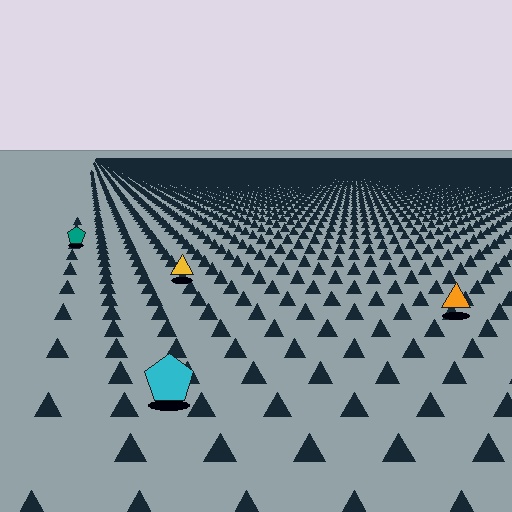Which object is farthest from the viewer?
The teal pentagon is farthest from the viewer. It appears smaller and the ground texture around it is denser.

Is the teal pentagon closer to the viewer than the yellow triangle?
No. The yellow triangle is closer — you can tell from the texture gradient: the ground texture is coarser near it.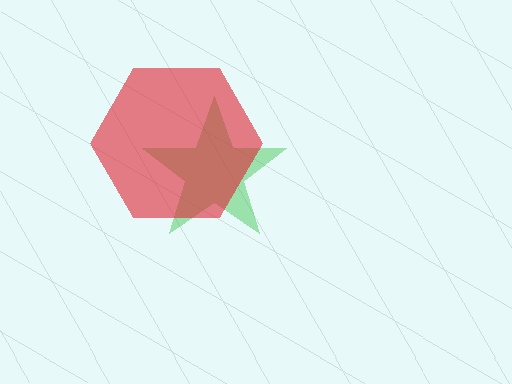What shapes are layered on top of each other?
The layered shapes are: a green star, a red hexagon.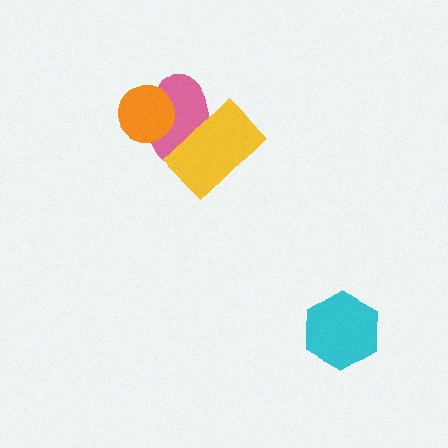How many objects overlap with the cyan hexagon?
0 objects overlap with the cyan hexagon.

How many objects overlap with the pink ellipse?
2 objects overlap with the pink ellipse.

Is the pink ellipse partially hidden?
Yes, it is partially covered by another shape.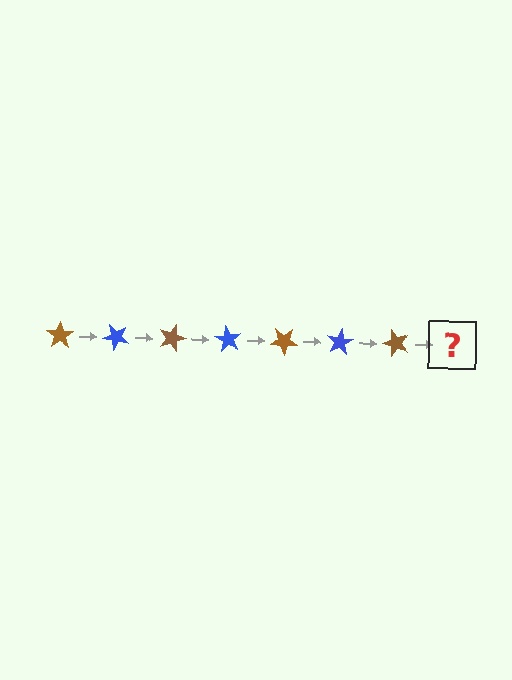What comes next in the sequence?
The next element should be a blue star, rotated 315 degrees from the start.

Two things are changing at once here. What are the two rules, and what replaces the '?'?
The two rules are that it rotates 45 degrees each step and the color cycles through brown and blue. The '?' should be a blue star, rotated 315 degrees from the start.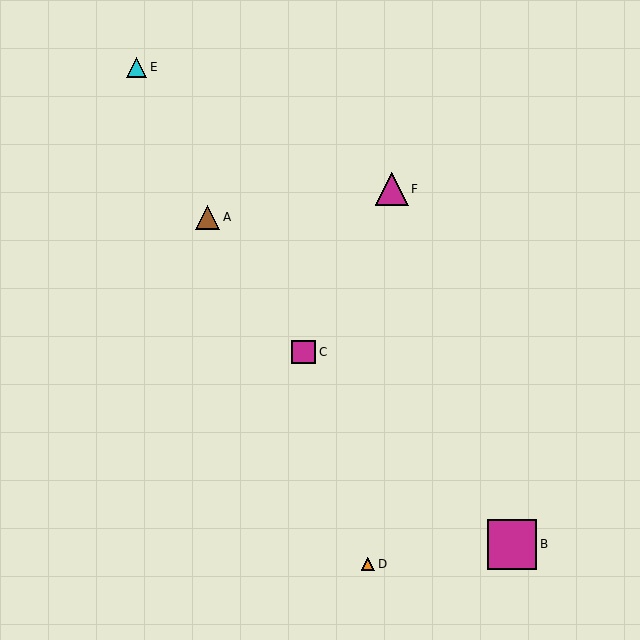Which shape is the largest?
The magenta square (labeled B) is the largest.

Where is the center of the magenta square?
The center of the magenta square is at (512, 544).